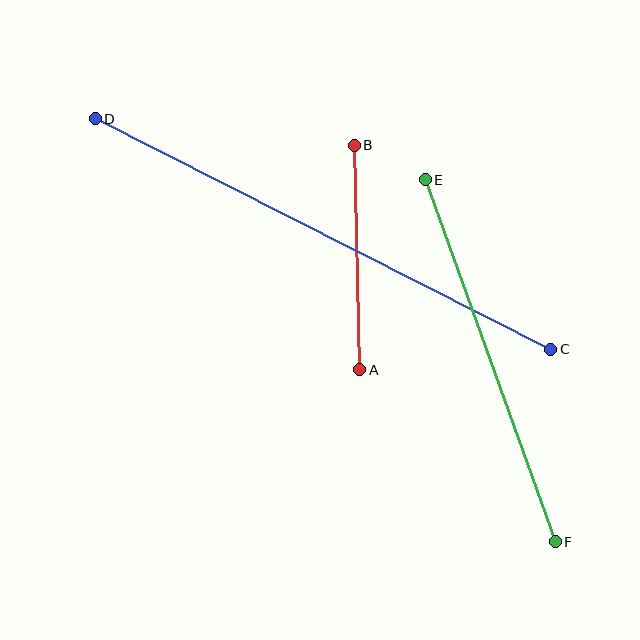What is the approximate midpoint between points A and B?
The midpoint is at approximately (357, 258) pixels.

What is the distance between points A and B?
The distance is approximately 225 pixels.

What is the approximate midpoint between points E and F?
The midpoint is at approximately (490, 361) pixels.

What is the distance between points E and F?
The distance is approximately 385 pixels.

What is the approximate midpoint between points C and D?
The midpoint is at approximately (323, 234) pixels.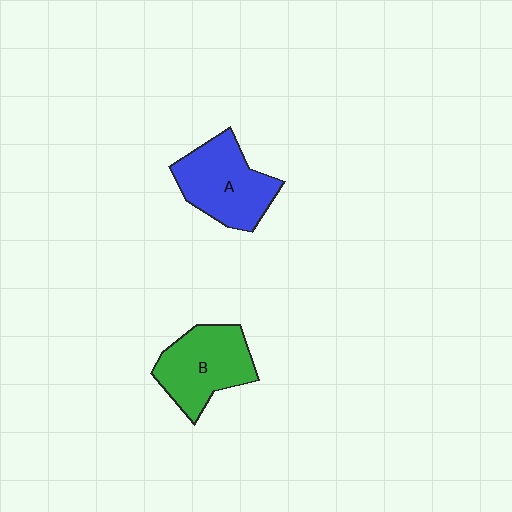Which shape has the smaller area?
Shape B (green).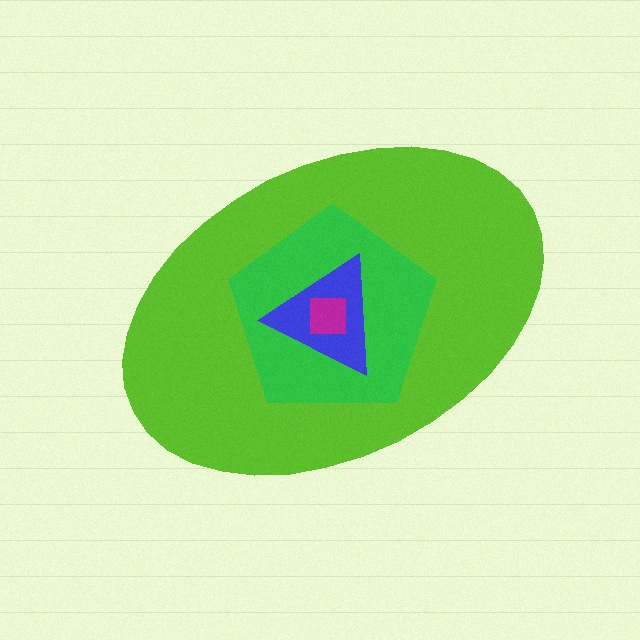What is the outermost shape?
The lime ellipse.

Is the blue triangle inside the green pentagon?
Yes.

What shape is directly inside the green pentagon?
The blue triangle.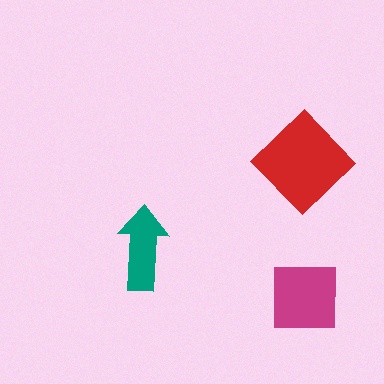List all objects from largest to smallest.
The red diamond, the magenta square, the teal arrow.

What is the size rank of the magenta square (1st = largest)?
2nd.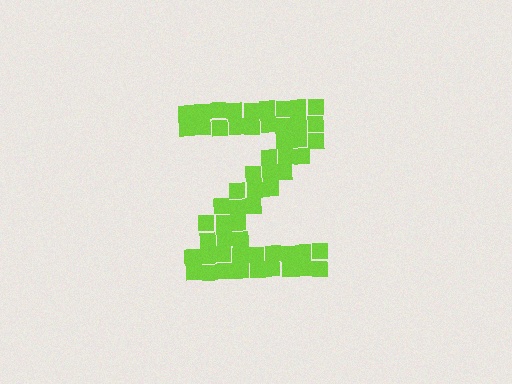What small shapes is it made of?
It is made of small squares.